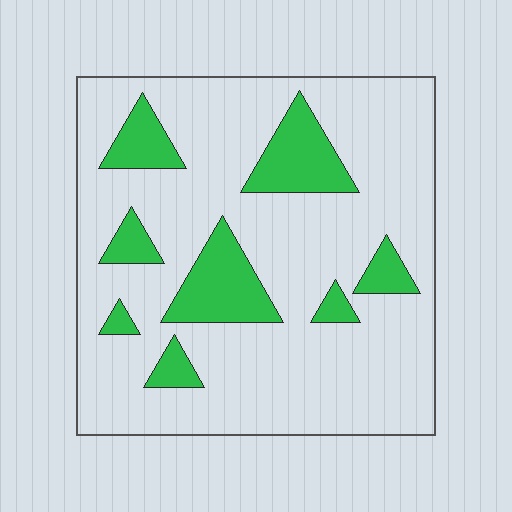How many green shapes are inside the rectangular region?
8.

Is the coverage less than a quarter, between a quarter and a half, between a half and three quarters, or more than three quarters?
Less than a quarter.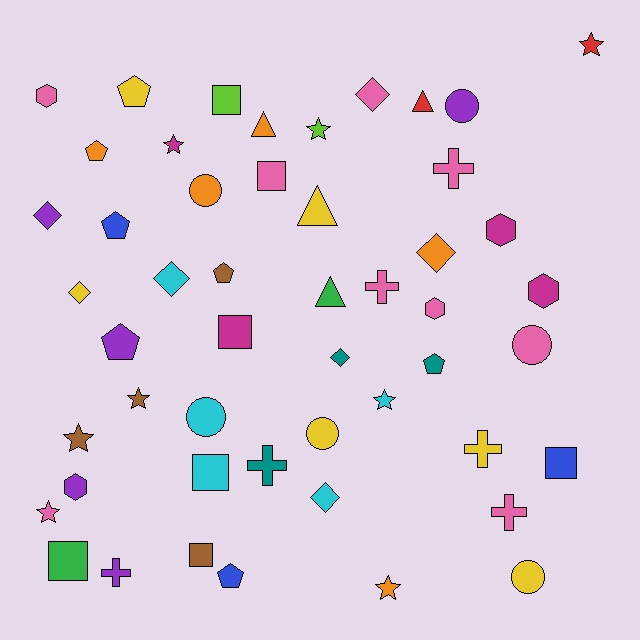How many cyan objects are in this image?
There are 5 cyan objects.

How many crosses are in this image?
There are 6 crosses.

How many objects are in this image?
There are 50 objects.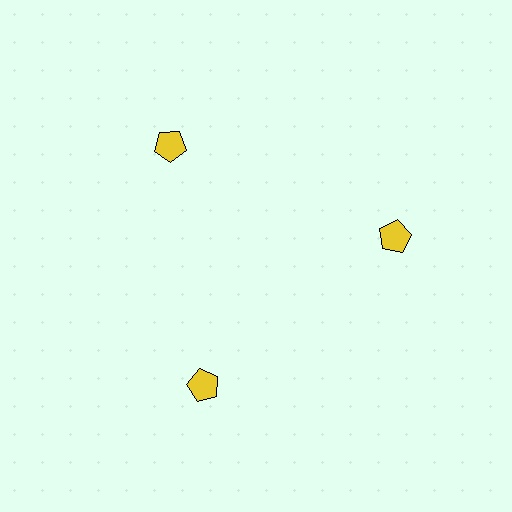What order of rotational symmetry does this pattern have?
This pattern has 3-fold rotational symmetry.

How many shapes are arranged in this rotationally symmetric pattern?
There are 3 shapes, arranged in 3 groups of 1.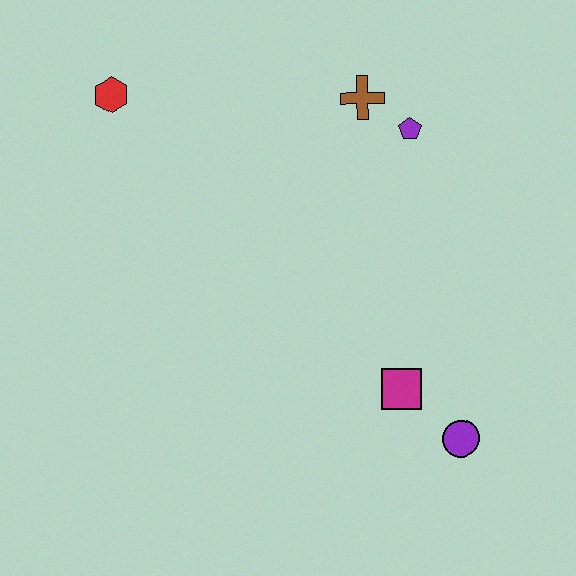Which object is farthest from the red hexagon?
The purple circle is farthest from the red hexagon.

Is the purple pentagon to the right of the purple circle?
No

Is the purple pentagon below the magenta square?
No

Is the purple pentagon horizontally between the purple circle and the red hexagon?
Yes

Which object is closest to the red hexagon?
The brown cross is closest to the red hexagon.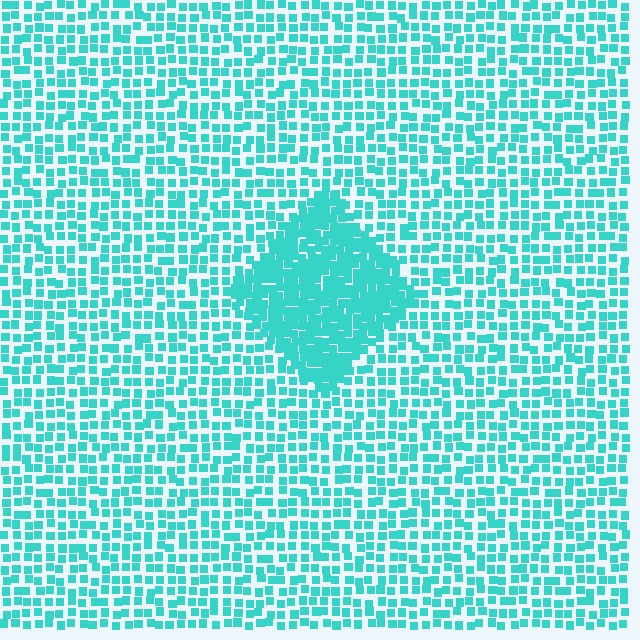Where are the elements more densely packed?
The elements are more densely packed inside the diamond boundary.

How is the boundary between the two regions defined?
The boundary is defined by a change in element density (approximately 2.1x ratio). All elements are the same color, size, and shape.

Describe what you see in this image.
The image contains small cyan elements arranged at two different densities. A diamond-shaped region is visible where the elements are more densely packed than the surrounding area.